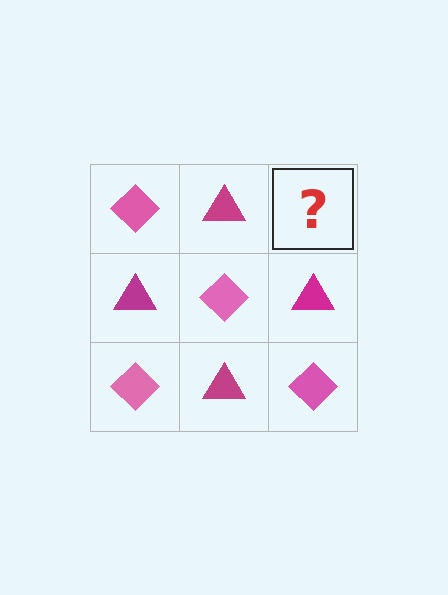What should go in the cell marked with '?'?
The missing cell should contain a pink diamond.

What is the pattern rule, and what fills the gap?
The rule is that it alternates pink diamond and magenta triangle in a checkerboard pattern. The gap should be filled with a pink diamond.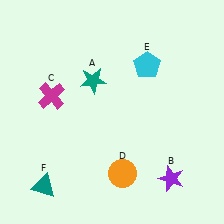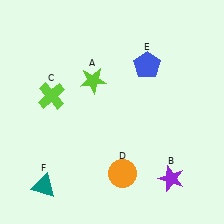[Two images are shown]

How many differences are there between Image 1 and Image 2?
There are 3 differences between the two images.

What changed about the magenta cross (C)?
In Image 1, C is magenta. In Image 2, it changed to lime.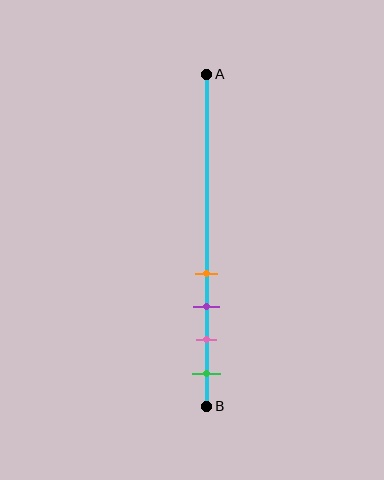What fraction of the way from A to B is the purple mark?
The purple mark is approximately 70% (0.7) of the way from A to B.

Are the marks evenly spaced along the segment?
Yes, the marks are approximately evenly spaced.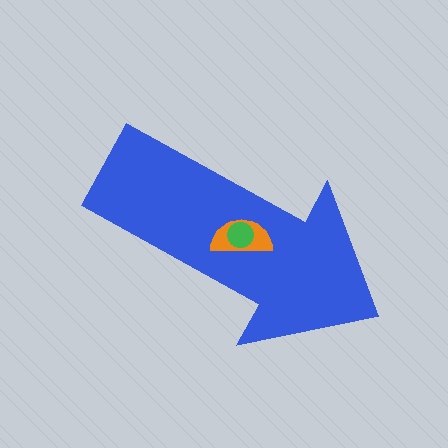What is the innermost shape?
The green circle.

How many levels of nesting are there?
3.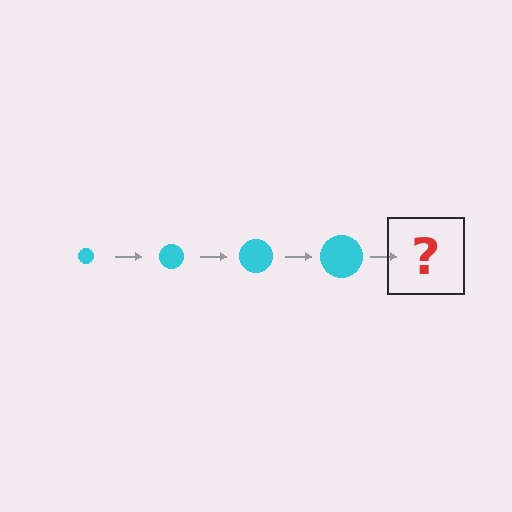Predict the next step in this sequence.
The next step is a cyan circle, larger than the previous one.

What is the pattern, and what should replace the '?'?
The pattern is that the circle gets progressively larger each step. The '?' should be a cyan circle, larger than the previous one.